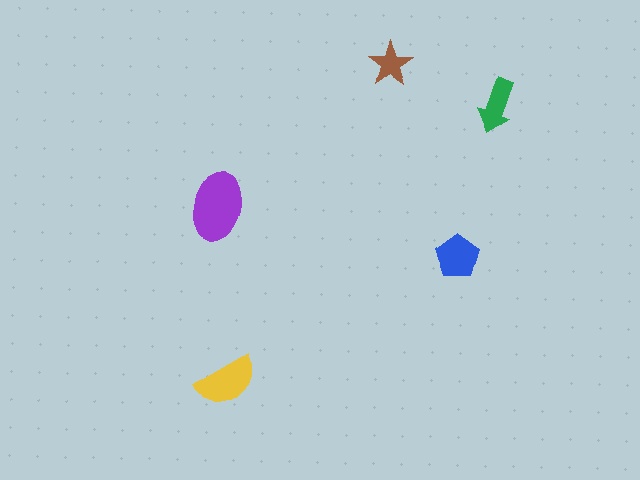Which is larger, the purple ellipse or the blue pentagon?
The purple ellipse.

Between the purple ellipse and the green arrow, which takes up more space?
The purple ellipse.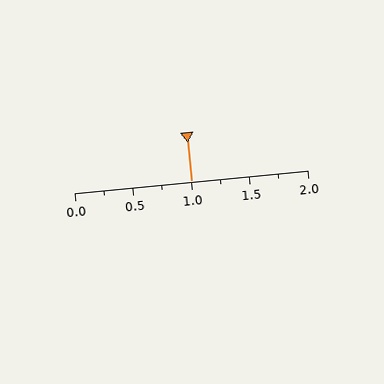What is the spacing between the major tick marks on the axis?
The major ticks are spaced 0.5 apart.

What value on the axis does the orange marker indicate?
The marker indicates approximately 1.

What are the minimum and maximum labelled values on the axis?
The axis runs from 0.0 to 2.0.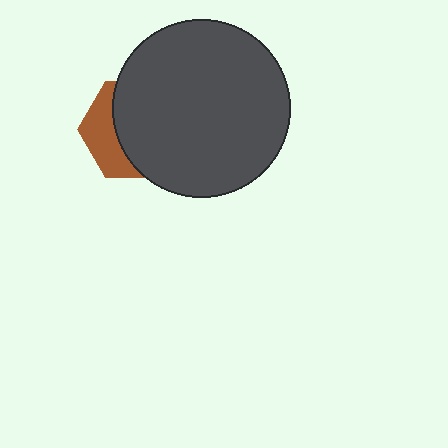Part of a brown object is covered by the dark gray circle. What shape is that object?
It is a hexagon.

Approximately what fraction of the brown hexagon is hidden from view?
Roughly 66% of the brown hexagon is hidden behind the dark gray circle.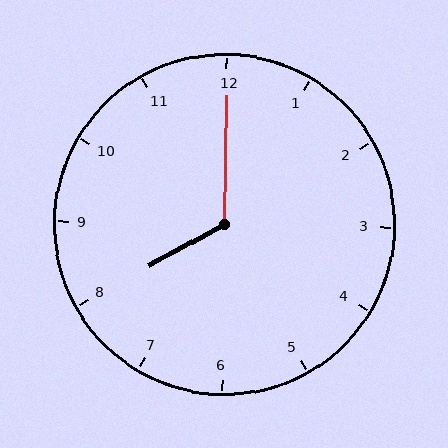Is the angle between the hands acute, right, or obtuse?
It is obtuse.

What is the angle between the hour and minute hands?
Approximately 120 degrees.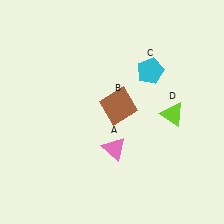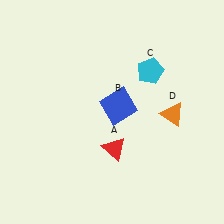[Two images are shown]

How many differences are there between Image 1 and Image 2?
There are 3 differences between the two images.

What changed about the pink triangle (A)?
In Image 1, A is pink. In Image 2, it changed to red.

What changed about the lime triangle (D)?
In Image 1, D is lime. In Image 2, it changed to orange.